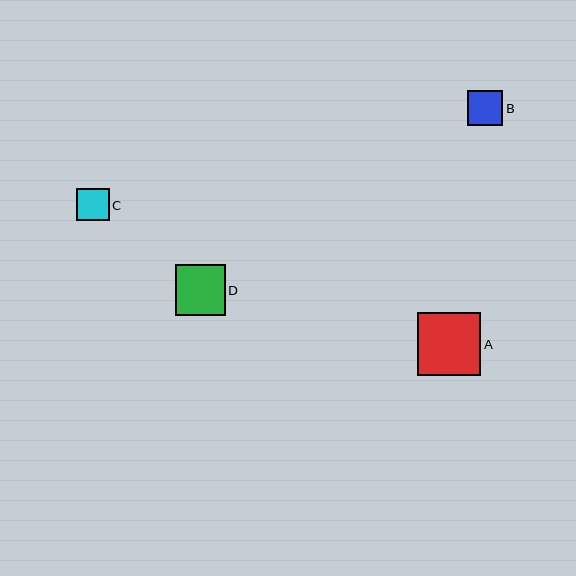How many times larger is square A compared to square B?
Square A is approximately 1.8 times the size of square B.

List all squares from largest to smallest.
From largest to smallest: A, D, B, C.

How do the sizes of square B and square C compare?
Square B and square C are approximately the same size.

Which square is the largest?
Square A is the largest with a size of approximately 63 pixels.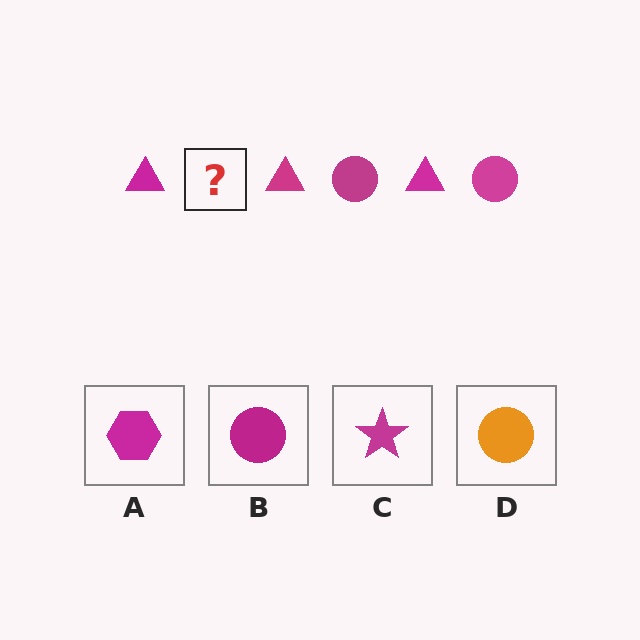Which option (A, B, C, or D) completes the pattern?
B.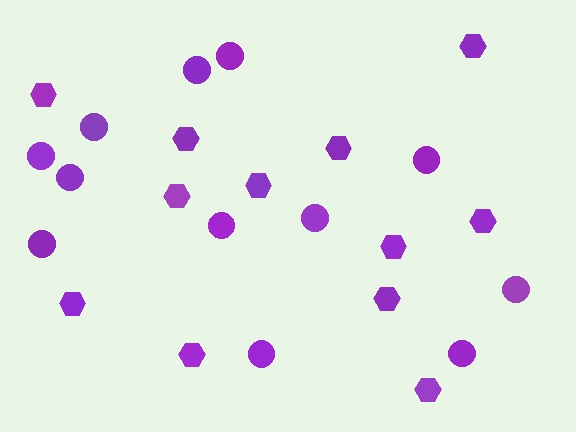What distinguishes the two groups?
There are 2 groups: one group of hexagons (12) and one group of circles (12).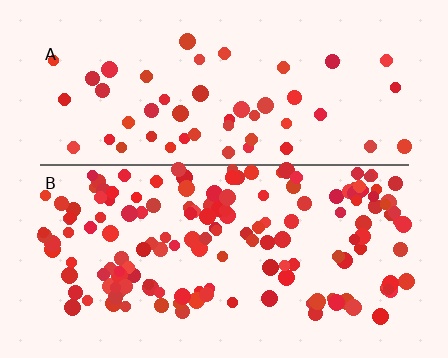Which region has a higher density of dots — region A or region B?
B (the bottom).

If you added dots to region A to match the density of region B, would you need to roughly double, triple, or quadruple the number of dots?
Approximately triple.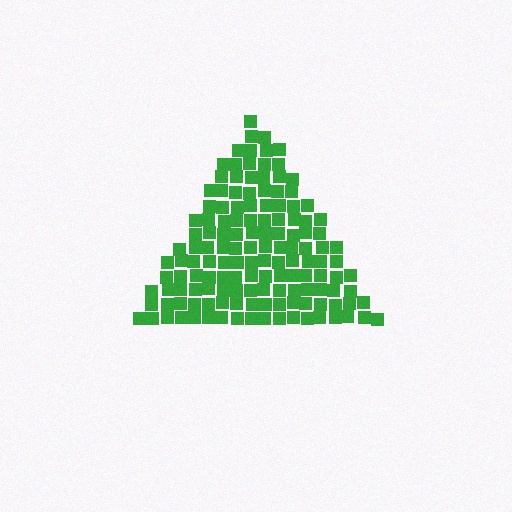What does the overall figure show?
The overall figure shows a triangle.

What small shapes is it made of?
It is made of small squares.